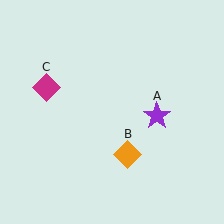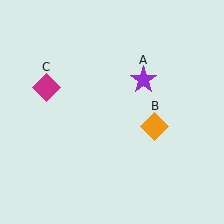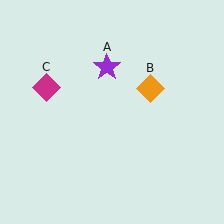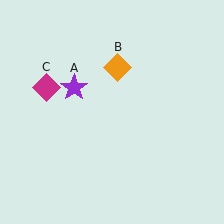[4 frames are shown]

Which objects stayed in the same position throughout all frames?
Magenta diamond (object C) remained stationary.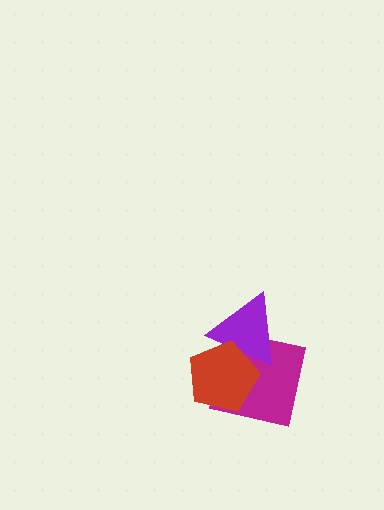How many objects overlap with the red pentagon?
2 objects overlap with the red pentagon.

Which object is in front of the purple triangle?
The red pentagon is in front of the purple triangle.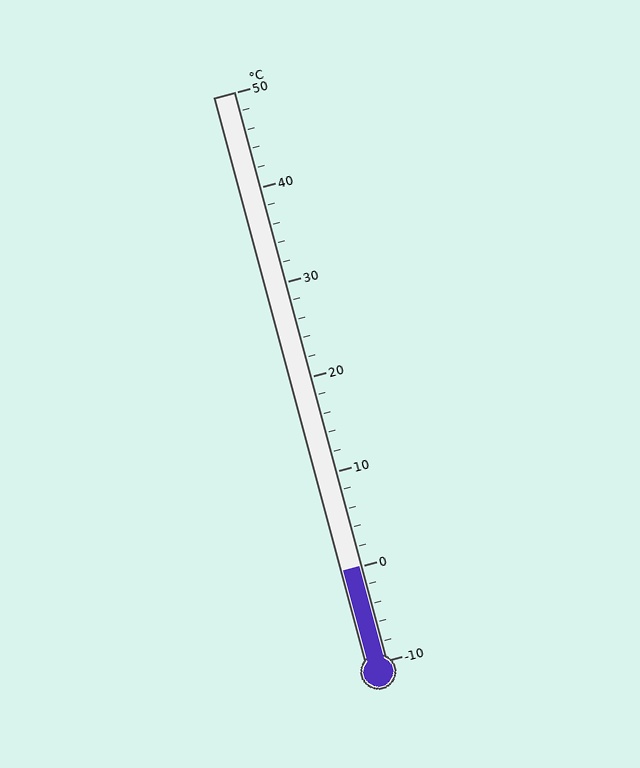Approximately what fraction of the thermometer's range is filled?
The thermometer is filled to approximately 15% of its range.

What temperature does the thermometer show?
The thermometer shows approximately 0°C.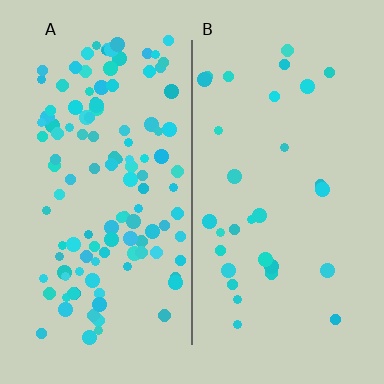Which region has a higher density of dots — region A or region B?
A (the left).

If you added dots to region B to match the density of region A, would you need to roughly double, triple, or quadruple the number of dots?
Approximately quadruple.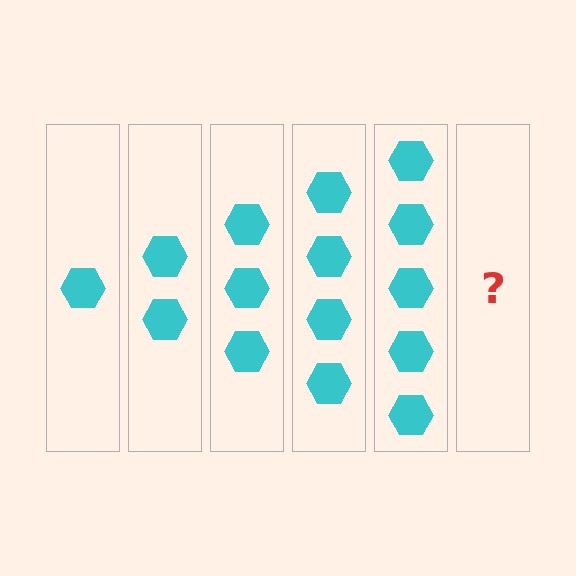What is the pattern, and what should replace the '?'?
The pattern is that each step adds one more hexagon. The '?' should be 6 hexagons.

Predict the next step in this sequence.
The next step is 6 hexagons.